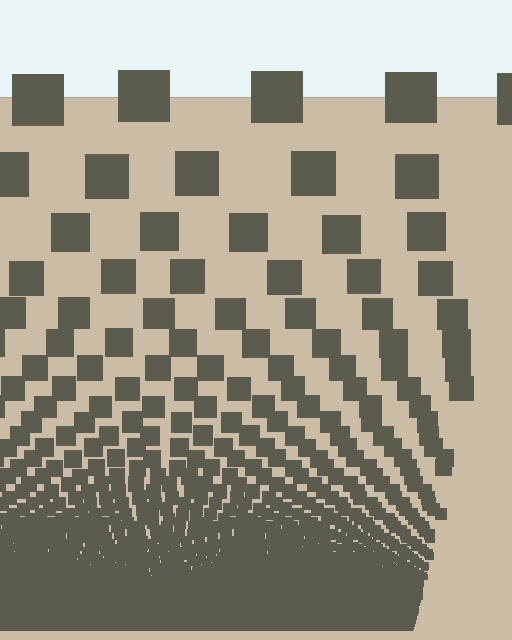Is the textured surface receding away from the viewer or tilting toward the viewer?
The surface appears to tilt toward the viewer. Texture elements get larger and sparser toward the top.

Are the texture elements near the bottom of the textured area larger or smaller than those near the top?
Smaller. The gradient is inverted — elements near the bottom are smaller and denser.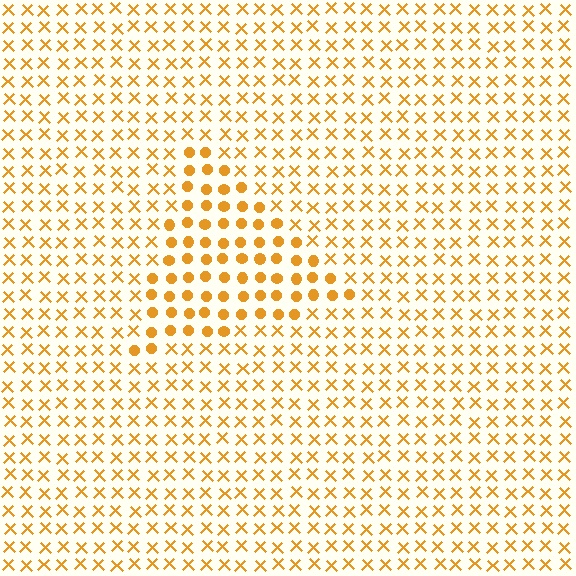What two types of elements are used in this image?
The image uses circles inside the triangle region and X marks outside it.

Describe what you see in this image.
The image is filled with small orange elements arranged in a uniform grid. A triangle-shaped region contains circles, while the surrounding area contains X marks. The boundary is defined purely by the change in element shape.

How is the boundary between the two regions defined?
The boundary is defined by a change in element shape: circles inside vs. X marks outside. All elements share the same color and spacing.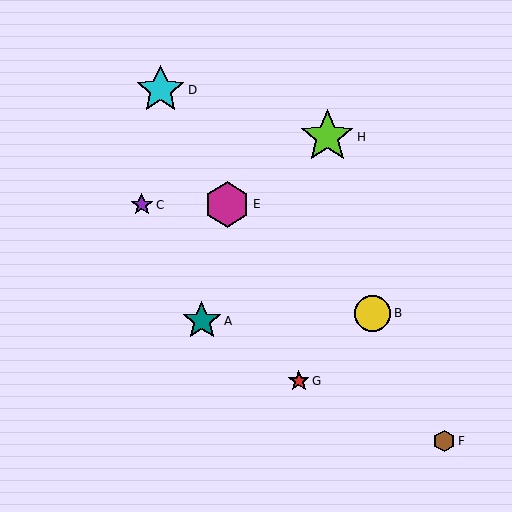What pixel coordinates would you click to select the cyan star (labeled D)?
Click at (160, 90) to select the cyan star D.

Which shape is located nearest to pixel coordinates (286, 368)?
The red star (labeled G) at (299, 381) is nearest to that location.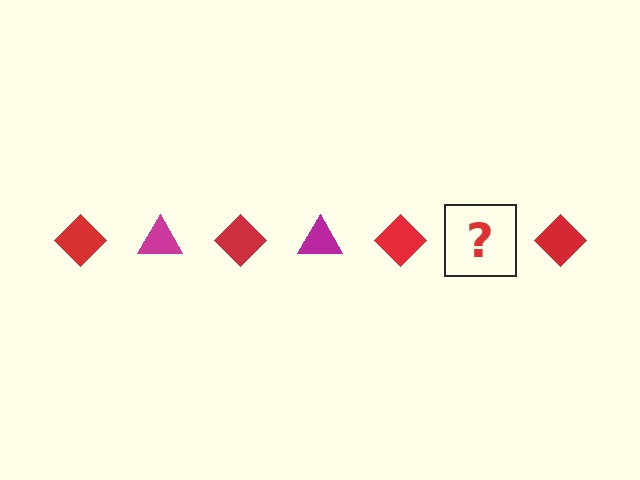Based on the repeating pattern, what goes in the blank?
The blank should be a magenta triangle.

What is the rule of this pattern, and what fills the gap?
The rule is that the pattern alternates between red diamond and magenta triangle. The gap should be filled with a magenta triangle.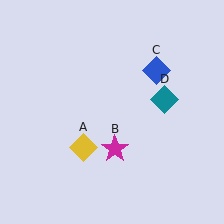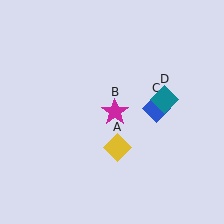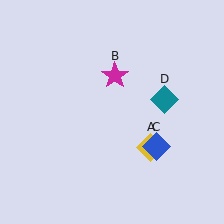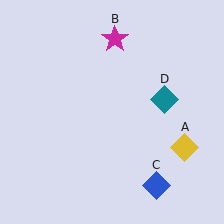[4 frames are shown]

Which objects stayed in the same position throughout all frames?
Teal diamond (object D) remained stationary.